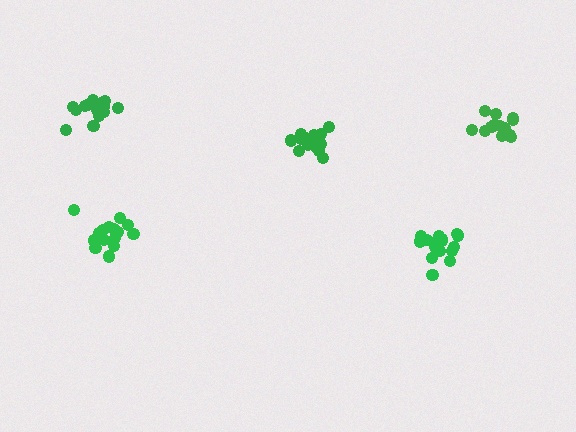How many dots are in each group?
Group 1: 18 dots, Group 2: 14 dots, Group 3: 15 dots, Group 4: 14 dots, Group 5: 17 dots (78 total).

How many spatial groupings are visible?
There are 5 spatial groupings.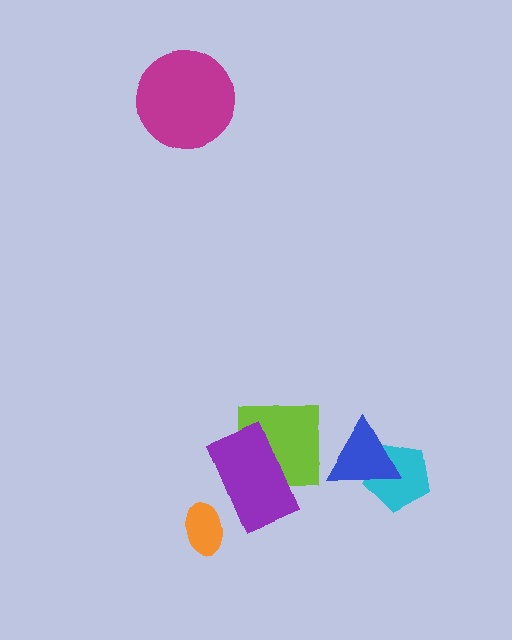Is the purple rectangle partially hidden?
No, no other shape covers it.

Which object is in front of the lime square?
The purple rectangle is in front of the lime square.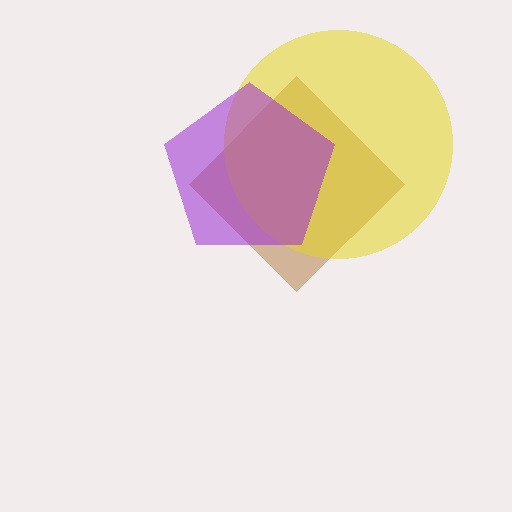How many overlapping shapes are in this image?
There are 3 overlapping shapes in the image.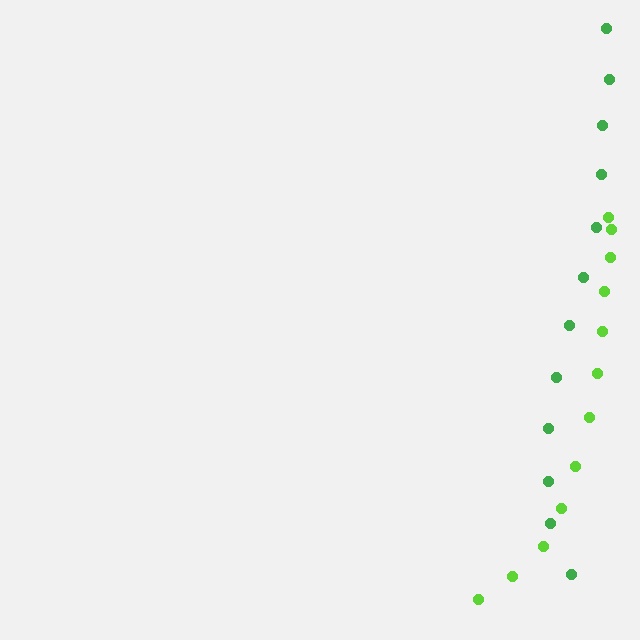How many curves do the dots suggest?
There are 2 distinct paths.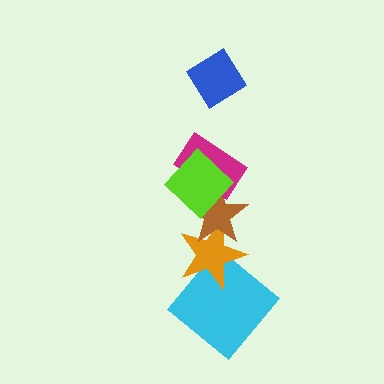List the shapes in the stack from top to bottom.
From top to bottom: the blue diamond, the lime diamond, the magenta rectangle, the brown star, the orange star, the cyan diamond.